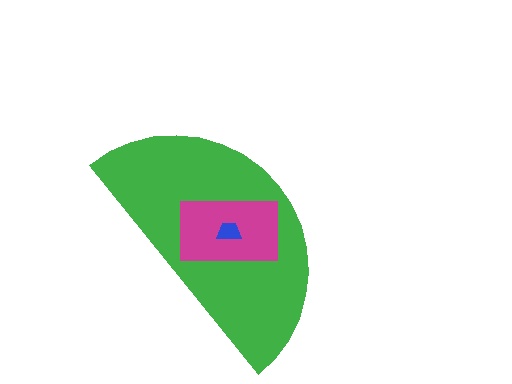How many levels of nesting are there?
3.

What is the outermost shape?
The green semicircle.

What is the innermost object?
The blue trapezoid.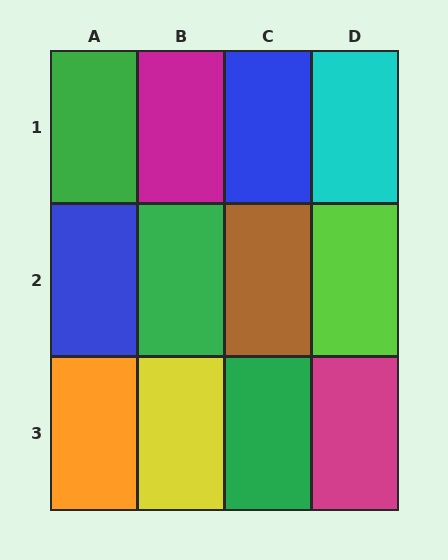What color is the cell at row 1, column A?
Green.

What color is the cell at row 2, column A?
Blue.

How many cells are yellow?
1 cell is yellow.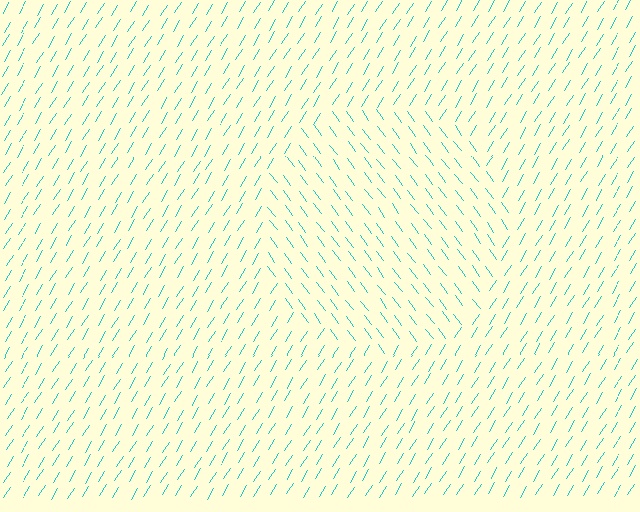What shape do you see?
I see a circle.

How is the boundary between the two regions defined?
The boundary is defined purely by a change in line orientation (approximately 68 degrees difference). All lines are the same color and thickness.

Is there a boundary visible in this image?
Yes, there is a texture boundary formed by a change in line orientation.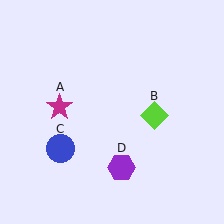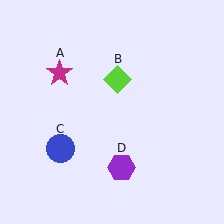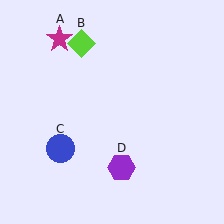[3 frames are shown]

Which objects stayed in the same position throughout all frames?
Blue circle (object C) and purple hexagon (object D) remained stationary.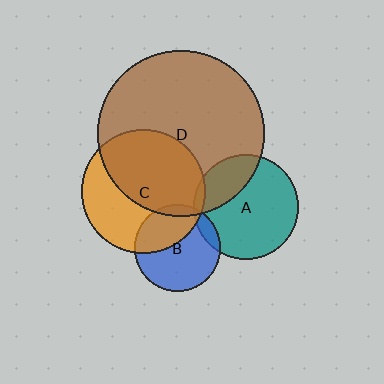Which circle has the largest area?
Circle D (brown).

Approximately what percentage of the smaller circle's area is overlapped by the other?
Approximately 10%.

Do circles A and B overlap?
Yes.